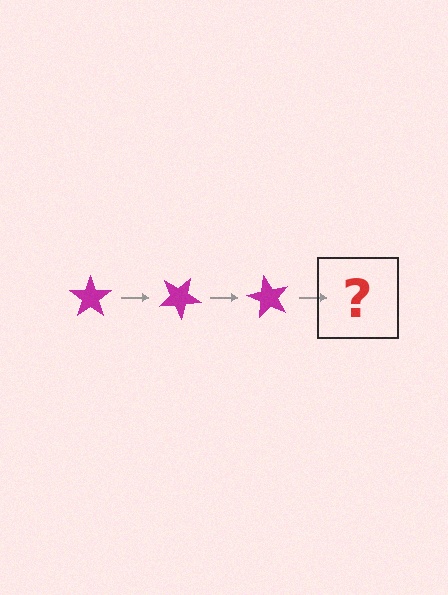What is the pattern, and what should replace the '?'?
The pattern is that the star rotates 30 degrees each step. The '?' should be a magenta star rotated 90 degrees.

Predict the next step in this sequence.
The next step is a magenta star rotated 90 degrees.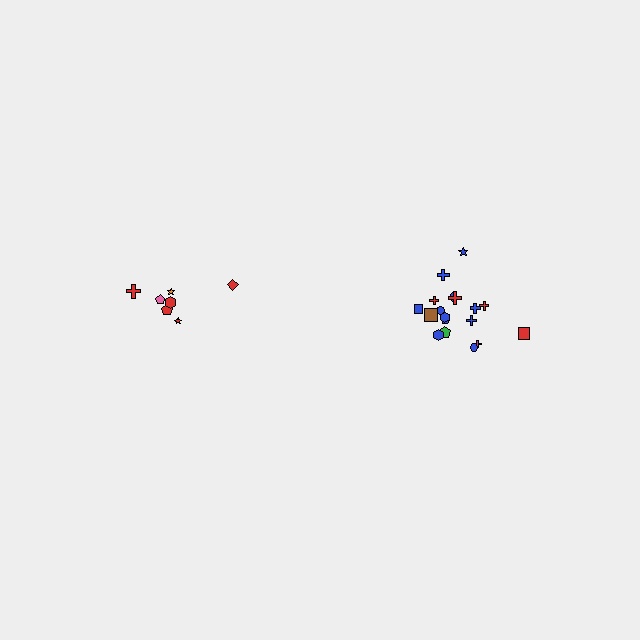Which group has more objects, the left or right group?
The right group.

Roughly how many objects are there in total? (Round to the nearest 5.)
Roughly 25 objects in total.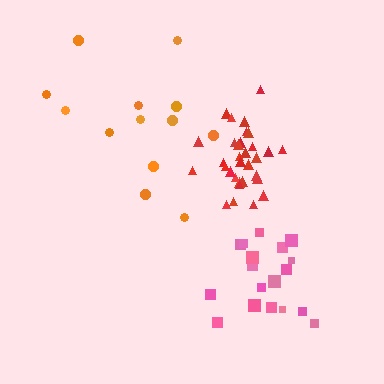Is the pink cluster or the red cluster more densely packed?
Red.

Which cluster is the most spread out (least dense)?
Orange.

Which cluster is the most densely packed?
Red.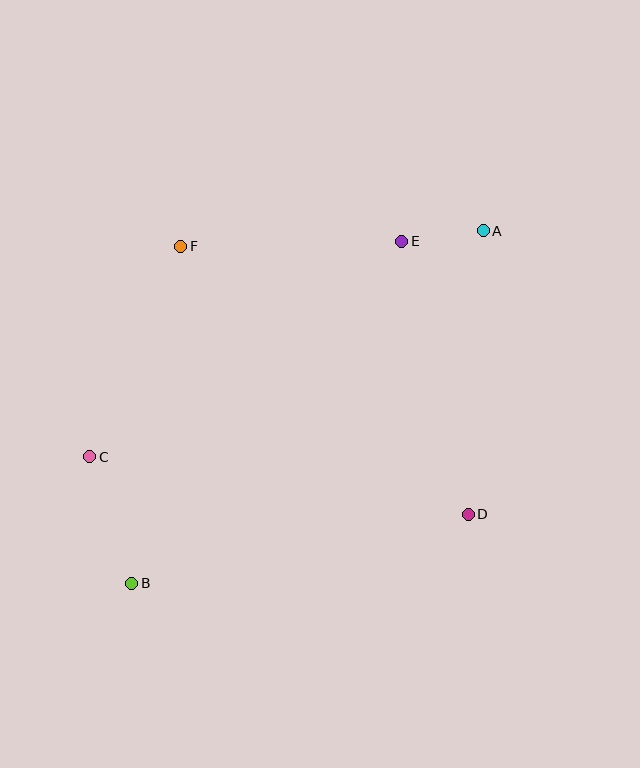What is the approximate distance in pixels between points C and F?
The distance between C and F is approximately 229 pixels.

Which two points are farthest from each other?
Points A and B are farthest from each other.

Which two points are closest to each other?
Points A and E are closest to each other.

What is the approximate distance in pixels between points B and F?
The distance between B and F is approximately 340 pixels.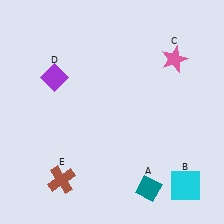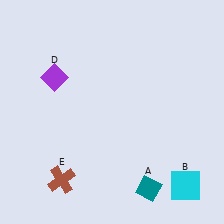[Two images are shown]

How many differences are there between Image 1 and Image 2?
There is 1 difference between the two images.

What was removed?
The pink star (C) was removed in Image 2.